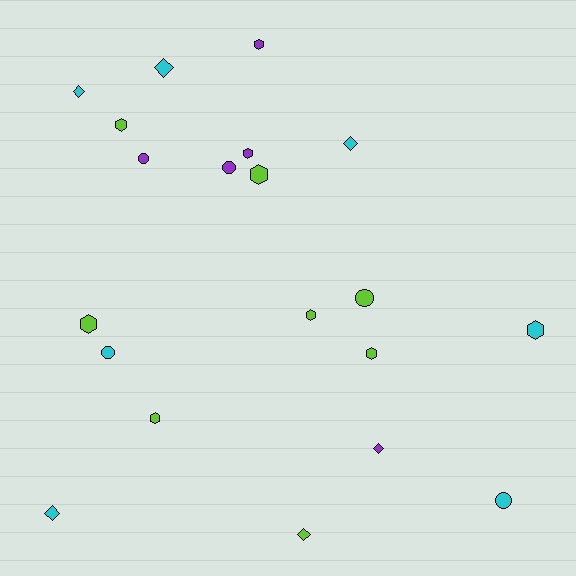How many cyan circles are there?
There are 2 cyan circles.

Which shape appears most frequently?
Hexagon, with 9 objects.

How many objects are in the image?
There are 20 objects.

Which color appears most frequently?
Lime, with 8 objects.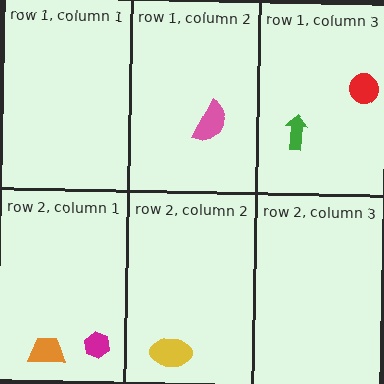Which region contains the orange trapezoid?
The row 2, column 1 region.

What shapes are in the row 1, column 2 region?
The pink semicircle.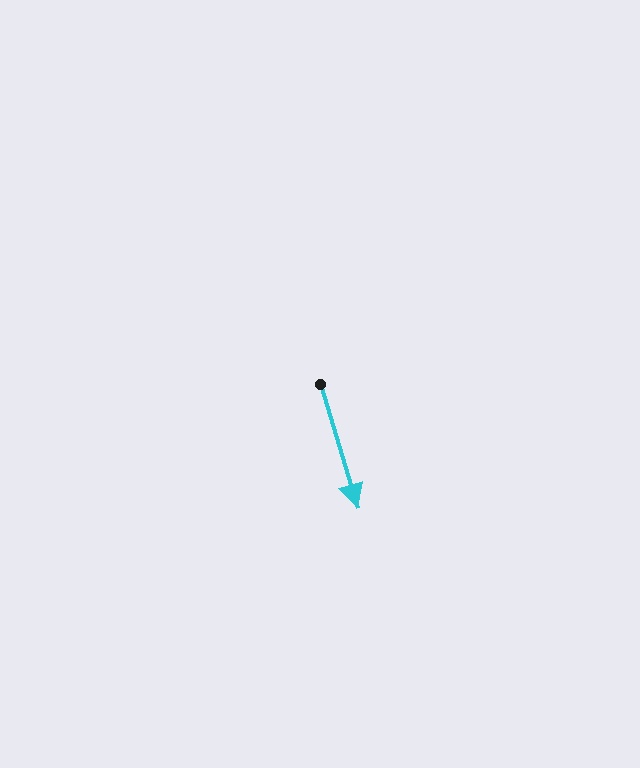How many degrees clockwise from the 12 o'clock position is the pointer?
Approximately 163 degrees.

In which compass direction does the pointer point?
South.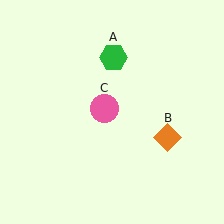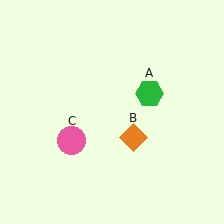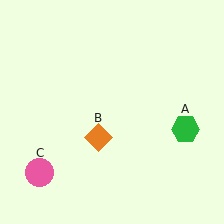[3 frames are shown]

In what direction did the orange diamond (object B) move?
The orange diamond (object B) moved left.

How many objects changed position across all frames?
3 objects changed position: green hexagon (object A), orange diamond (object B), pink circle (object C).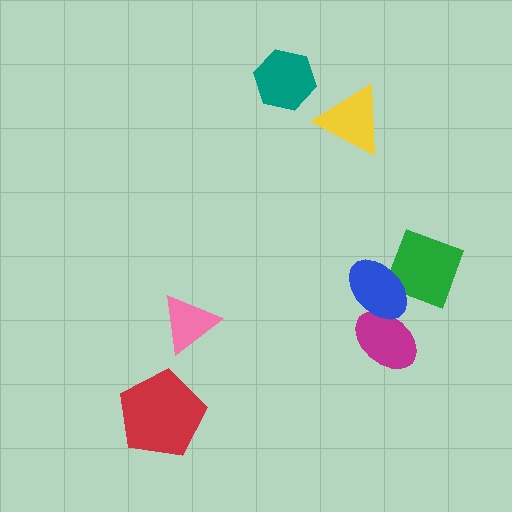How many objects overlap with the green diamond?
1 object overlaps with the green diamond.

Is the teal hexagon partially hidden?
No, no other shape covers it.